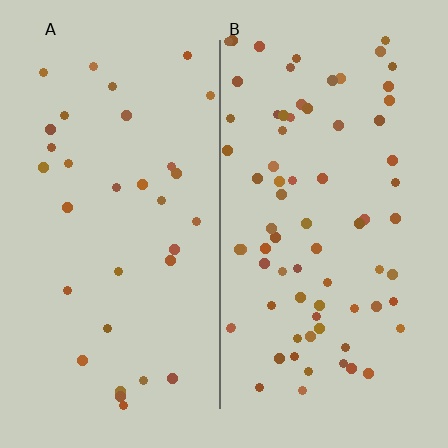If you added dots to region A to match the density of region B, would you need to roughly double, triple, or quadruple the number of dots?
Approximately double.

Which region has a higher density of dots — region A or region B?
B (the right).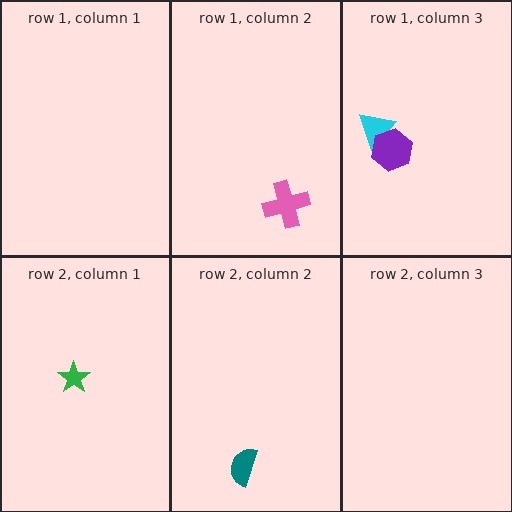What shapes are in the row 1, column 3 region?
The cyan triangle, the purple hexagon.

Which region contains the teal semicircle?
The row 2, column 2 region.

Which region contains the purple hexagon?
The row 1, column 3 region.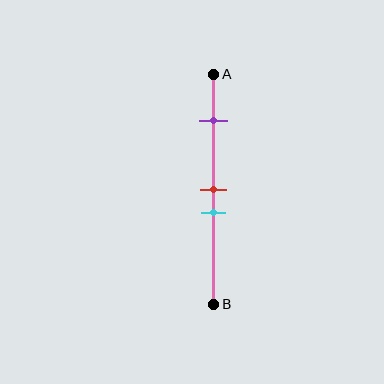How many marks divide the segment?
There are 3 marks dividing the segment.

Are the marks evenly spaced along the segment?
No, the marks are not evenly spaced.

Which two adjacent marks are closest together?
The red and cyan marks are the closest adjacent pair.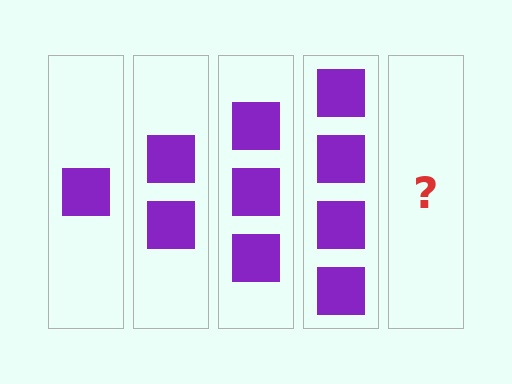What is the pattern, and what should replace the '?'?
The pattern is that each step adds one more square. The '?' should be 5 squares.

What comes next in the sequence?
The next element should be 5 squares.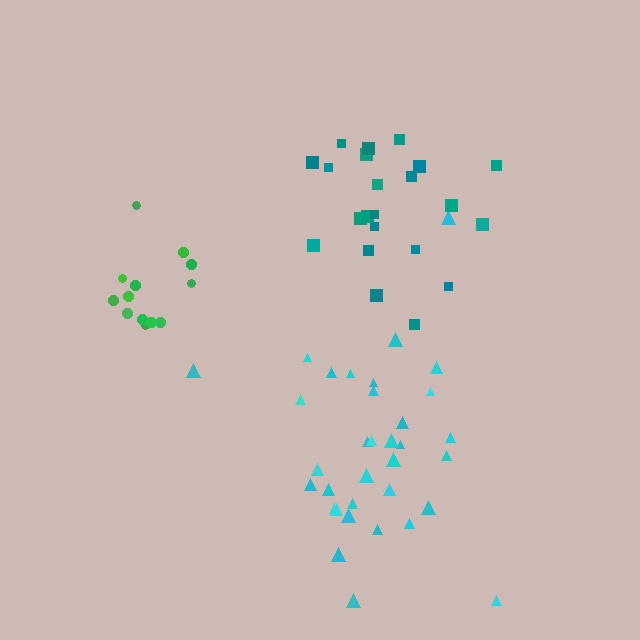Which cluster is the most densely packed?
Teal.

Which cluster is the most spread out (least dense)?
Green.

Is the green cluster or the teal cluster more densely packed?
Teal.